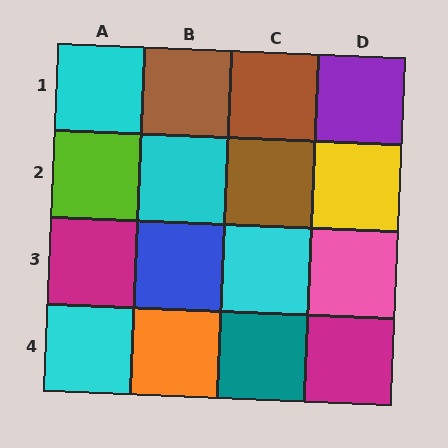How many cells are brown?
3 cells are brown.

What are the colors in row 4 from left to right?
Cyan, orange, teal, magenta.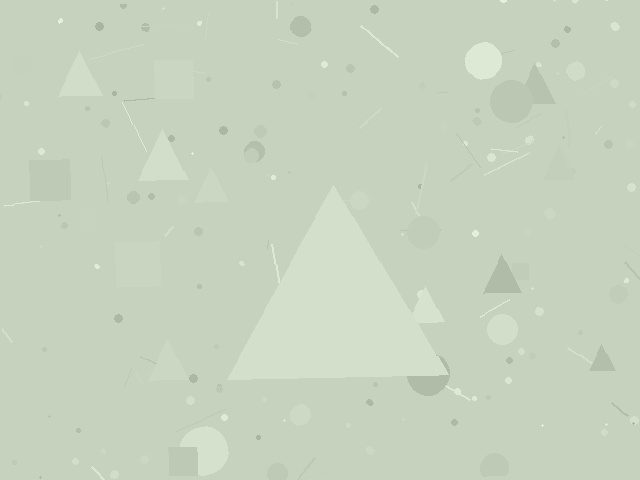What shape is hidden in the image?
A triangle is hidden in the image.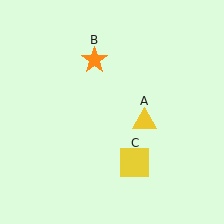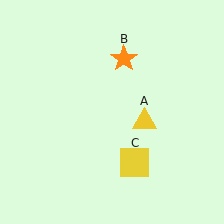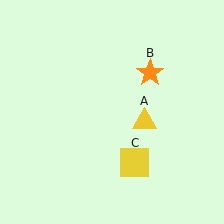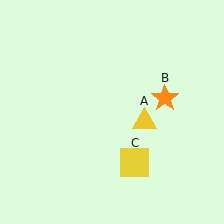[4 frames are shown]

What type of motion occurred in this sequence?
The orange star (object B) rotated clockwise around the center of the scene.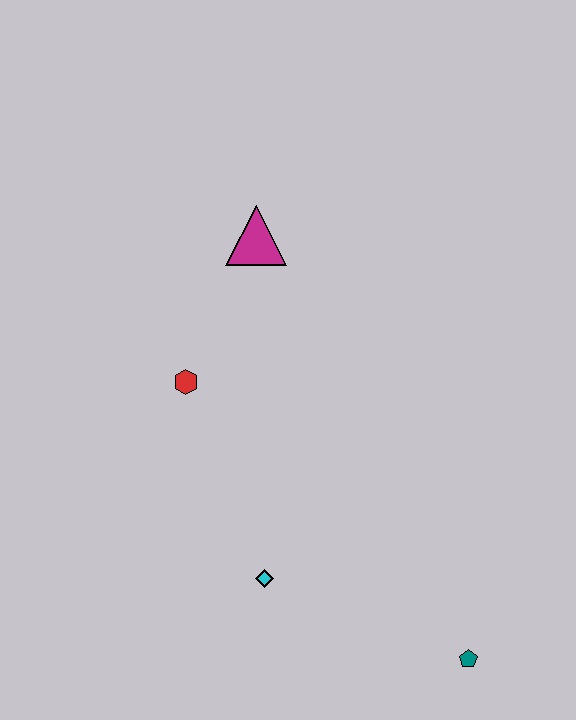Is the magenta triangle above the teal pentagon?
Yes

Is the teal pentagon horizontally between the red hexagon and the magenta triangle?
No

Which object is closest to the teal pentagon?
The cyan diamond is closest to the teal pentagon.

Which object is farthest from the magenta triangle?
The teal pentagon is farthest from the magenta triangle.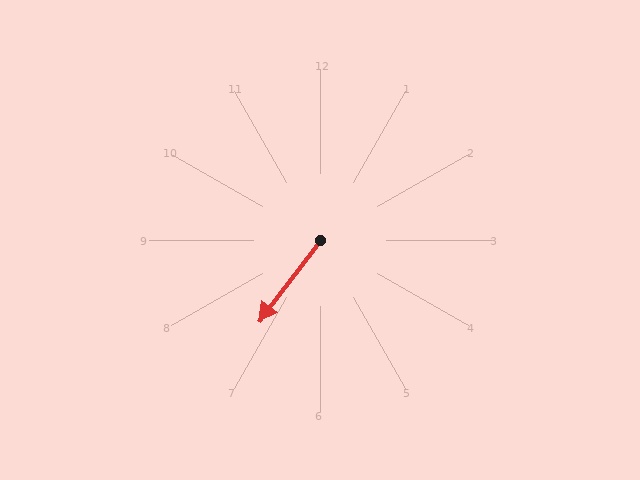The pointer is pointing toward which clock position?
Roughly 7 o'clock.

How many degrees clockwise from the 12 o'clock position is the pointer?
Approximately 217 degrees.